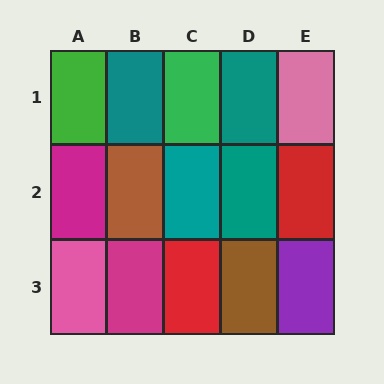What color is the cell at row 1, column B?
Teal.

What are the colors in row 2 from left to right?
Magenta, brown, teal, teal, red.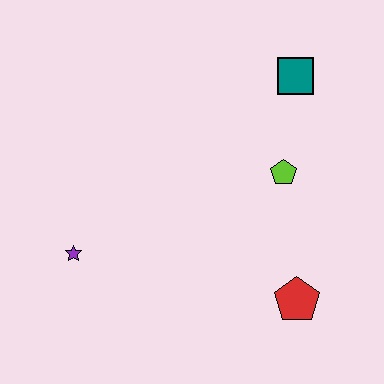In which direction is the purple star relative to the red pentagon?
The purple star is to the left of the red pentagon.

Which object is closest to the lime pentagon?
The teal square is closest to the lime pentagon.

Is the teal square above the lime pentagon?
Yes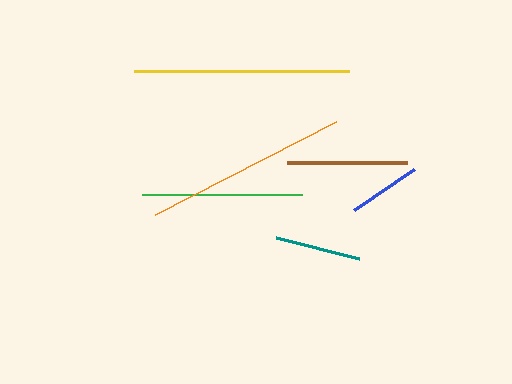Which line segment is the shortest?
The blue line is the shortest at approximately 72 pixels.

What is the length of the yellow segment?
The yellow segment is approximately 215 pixels long.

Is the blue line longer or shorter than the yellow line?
The yellow line is longer than the blue line.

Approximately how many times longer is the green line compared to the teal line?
The green line is approximately 1.9 times the length of the teal line.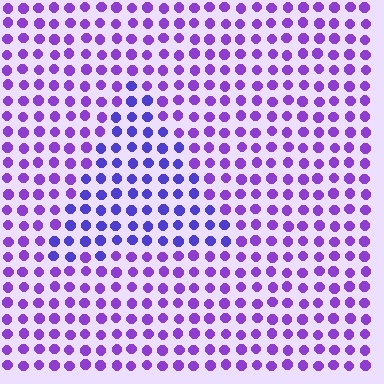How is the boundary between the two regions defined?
The boundary is defined purely by a slight shift in hue (about 26 degrees). Spacing, size, and orientation are identical on both sides.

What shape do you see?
I see a triangle.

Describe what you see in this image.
The image is filled with small purple elements in a uniform arrangement. A triangle-shaped region is visible where the elements are tinted to a slightly different hue, forming a subtle color boundary.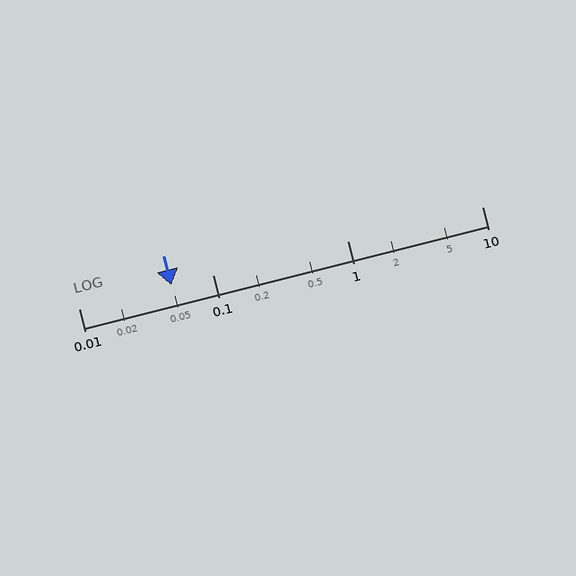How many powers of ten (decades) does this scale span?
The scale spans 3 decades, from 0.01 to 10.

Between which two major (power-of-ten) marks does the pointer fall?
The pointer is between 0.01 and 0.1.